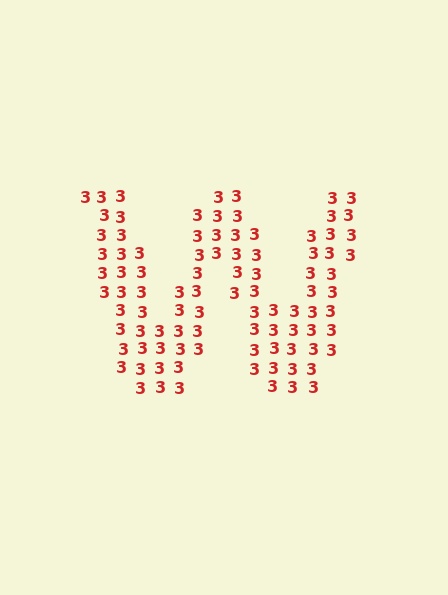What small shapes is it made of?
It is made of small digit 3's.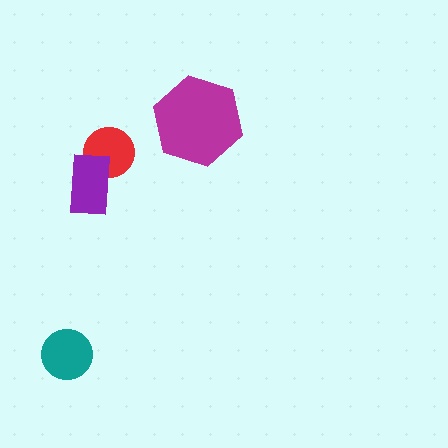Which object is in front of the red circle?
The purple rectangle is in front of the red circle.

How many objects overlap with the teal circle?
0 objects overlap with the teal circle.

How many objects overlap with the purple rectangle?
1 object overlaps with the purple rectangle.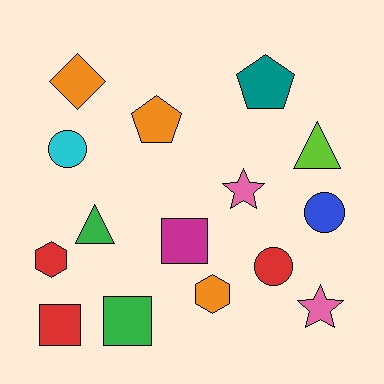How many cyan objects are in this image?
There is 1 cyan object.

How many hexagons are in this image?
There are 2 hexagons.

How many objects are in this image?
There are 15 objects.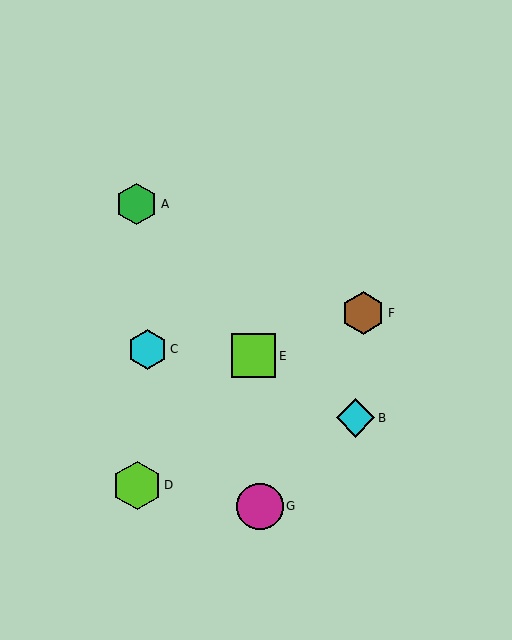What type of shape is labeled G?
Shape G is a magenta circle.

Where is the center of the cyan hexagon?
The center of the cyan hexagon is at (147, 349).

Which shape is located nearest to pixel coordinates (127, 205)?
The green hexagon (labeled A) at (137, 204) is nearest to that location.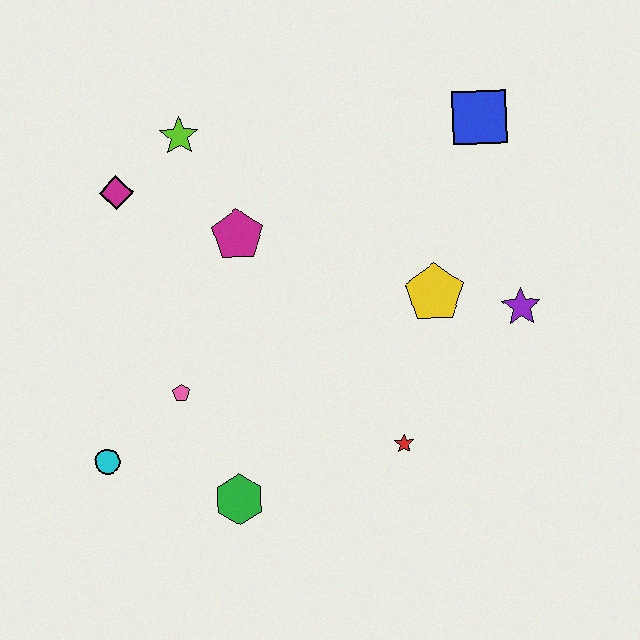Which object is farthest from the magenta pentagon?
The purple star is farthest from the magenta pentagon.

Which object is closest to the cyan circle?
The pink pentagon is closest to the cyan circle.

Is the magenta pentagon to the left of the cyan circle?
No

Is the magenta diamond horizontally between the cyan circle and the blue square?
Yes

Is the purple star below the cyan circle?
No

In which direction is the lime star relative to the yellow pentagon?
The lime star is to the left of the yellow pentagon.